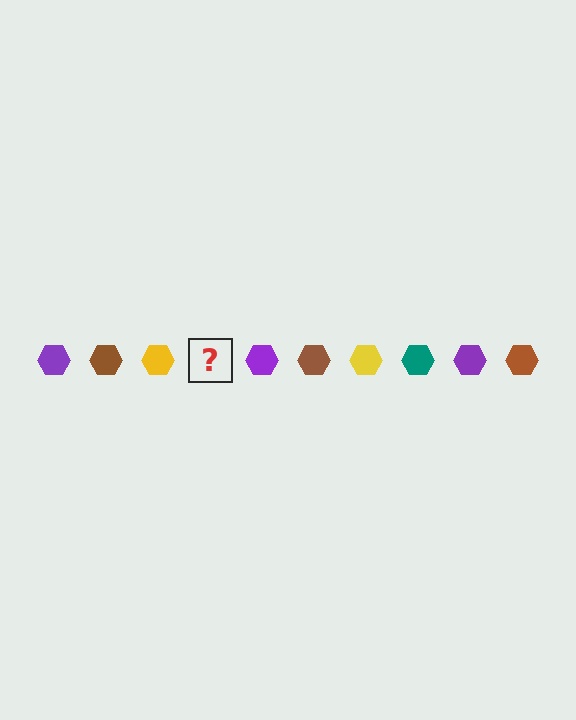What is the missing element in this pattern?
The missing element is a teal hexagon.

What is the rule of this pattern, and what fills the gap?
The rule is that the pattern cycles through purple, brown, yellow, teal hexagons. The gap should be filled with a teal hexagon.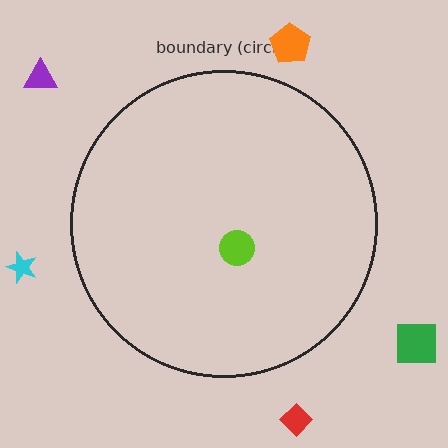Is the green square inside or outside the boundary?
Outside.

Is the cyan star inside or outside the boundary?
Outside.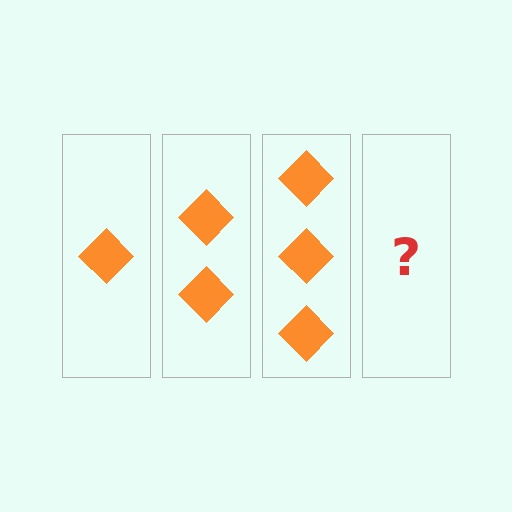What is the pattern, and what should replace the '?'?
The pattern is that each step adds one more diamond. The '?' should be 4 diamonds.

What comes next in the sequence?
The next element should be 4 diamonds.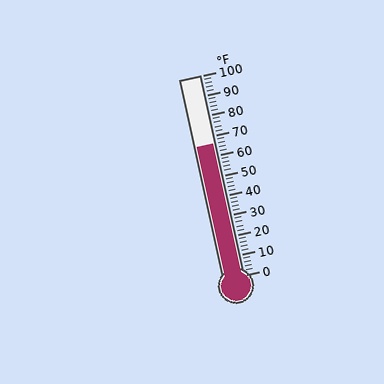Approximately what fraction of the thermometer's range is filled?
The thermometer is filled to approximately 65% of its range.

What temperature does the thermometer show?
The thermometer shows approximately 66°F.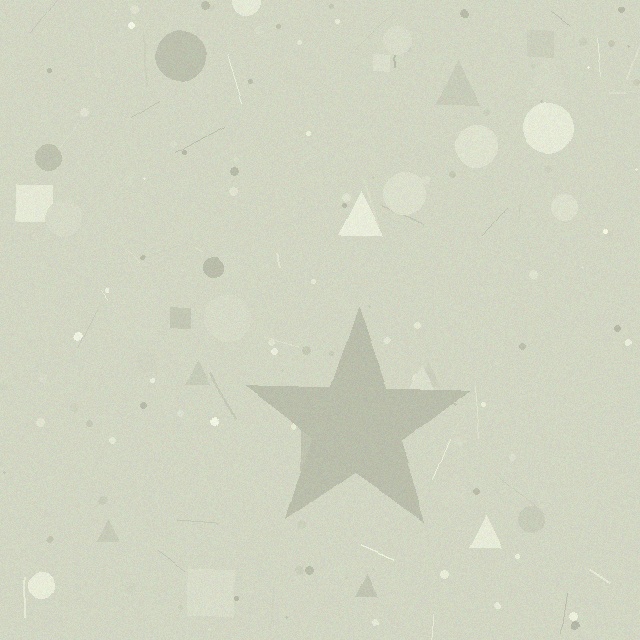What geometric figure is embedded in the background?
A star is embedded in the background.